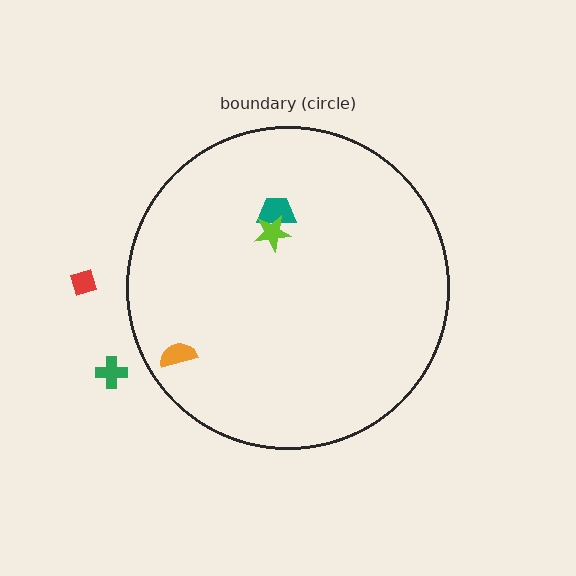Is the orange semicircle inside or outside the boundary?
Inside.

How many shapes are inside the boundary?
3 inside, 2 outside.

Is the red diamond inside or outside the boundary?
Outside.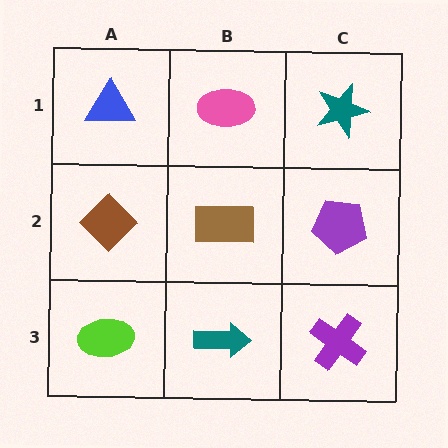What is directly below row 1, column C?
A purple pentagon.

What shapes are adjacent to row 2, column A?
A blue triangle (row 1, column A), a lime ellipse (row 3, column A), a brown rectangle (row 2, column B).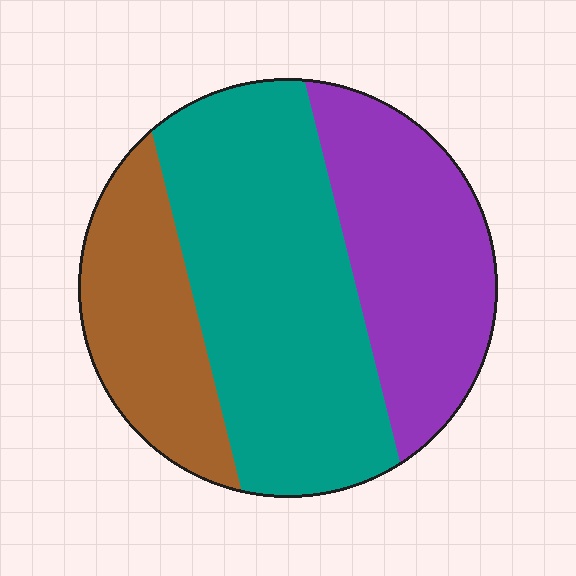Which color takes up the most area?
Teal, at roughly 45%.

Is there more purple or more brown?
Purple.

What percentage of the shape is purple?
Purple takes up about one third (1/3) of the shape.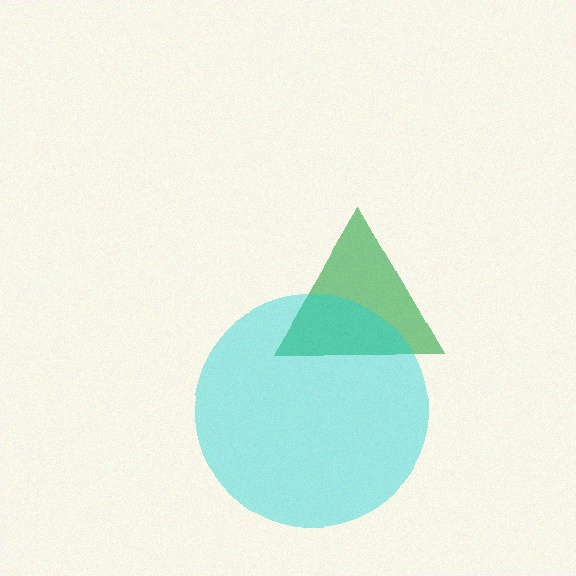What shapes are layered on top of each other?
The layered shapes are: a green triangle, a cyan circle.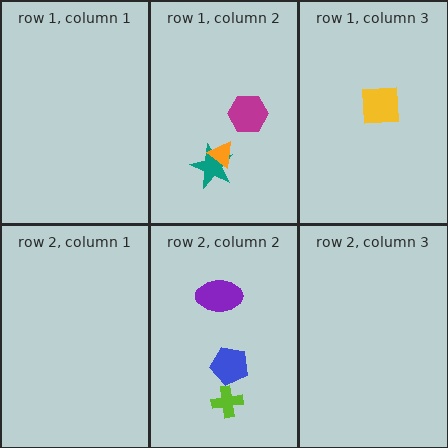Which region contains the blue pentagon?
The row 2, column 2 region.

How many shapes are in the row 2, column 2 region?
3.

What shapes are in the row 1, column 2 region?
The magenta hexagon, the teal star, the orange triangle.